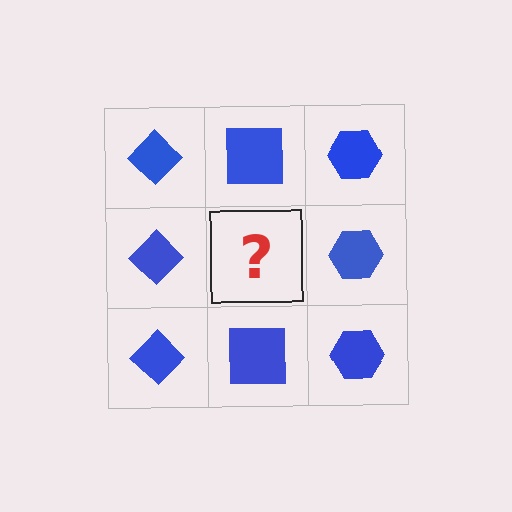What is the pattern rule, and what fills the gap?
The rule is that each column has a consistent shape. The gap should be filled with a blue square.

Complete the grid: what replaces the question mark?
The question mark should be replaced with a blue square.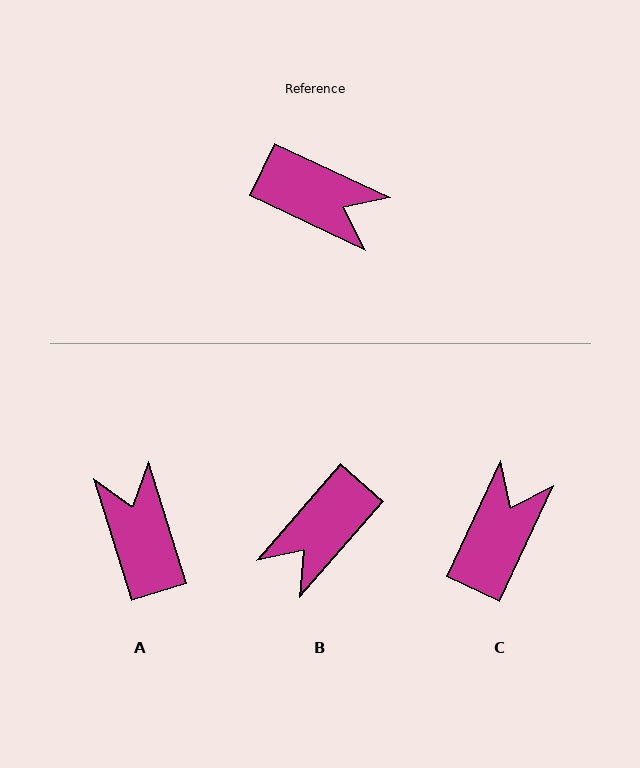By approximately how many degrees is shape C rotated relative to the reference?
Approximately 90 degrees counter-clockwise.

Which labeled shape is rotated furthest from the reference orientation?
A, about 132 degrees away.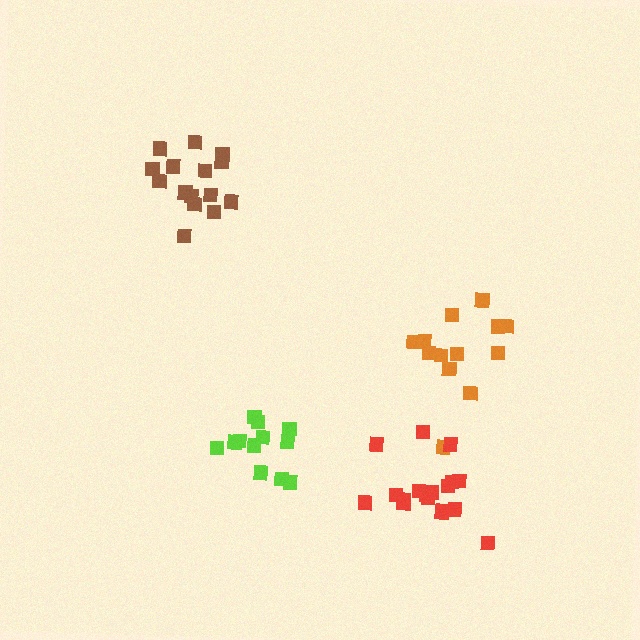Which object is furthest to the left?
The brown cluster is leftmost.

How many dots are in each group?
Group 1: 13 dots, Group 2: 12 dots, Group 3: 18 dots, Group 4: 15 dots (58 total).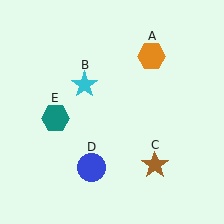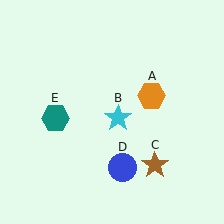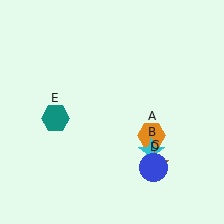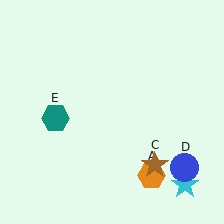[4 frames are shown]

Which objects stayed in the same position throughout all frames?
Brown star (object C) and teal hexagon (object E) remained stationary.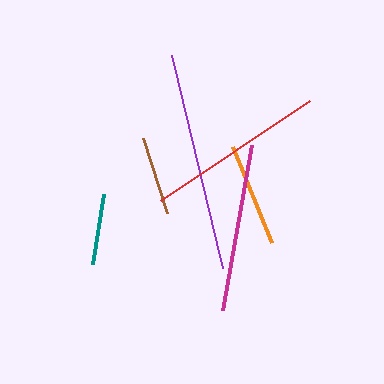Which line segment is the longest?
The purple line is the longest at approximately 220 pixels.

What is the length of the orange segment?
The orange segment is approximately 103 pixels long.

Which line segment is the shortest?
The teal line is the shortest at approximately 71 pixels.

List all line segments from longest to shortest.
From longest to shortest: purple, red, magenta, orange, brown, teal.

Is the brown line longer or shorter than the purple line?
The purple line is longer than the brown line.